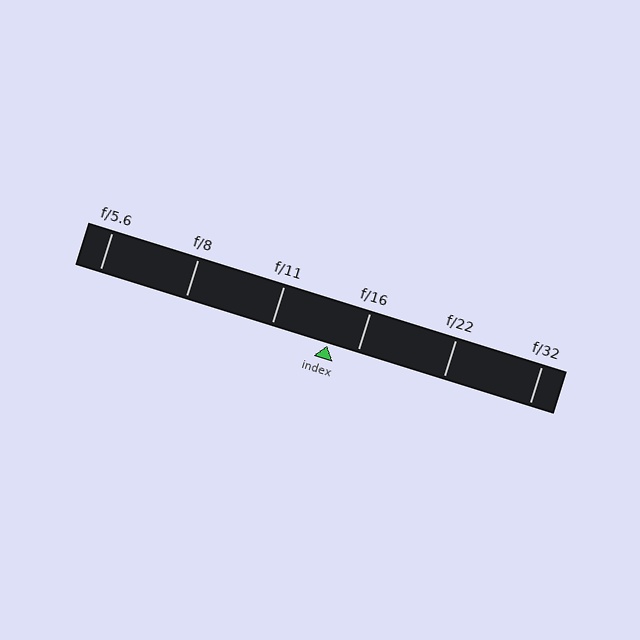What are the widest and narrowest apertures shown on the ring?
The widest aperture shown is f/5.6 and the narrowest is f/32.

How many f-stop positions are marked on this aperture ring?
There are 6 f-stop positions marked.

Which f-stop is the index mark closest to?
The index mark is closest to f/16.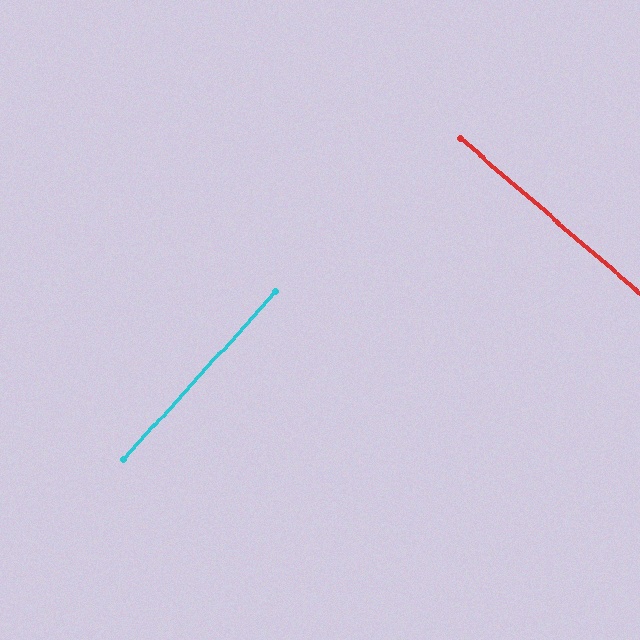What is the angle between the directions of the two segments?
Approximately 89 degrees.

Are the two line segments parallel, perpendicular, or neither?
Perpendicular — they meet at approximately 89°.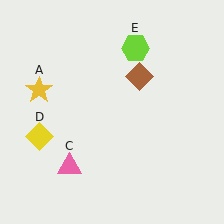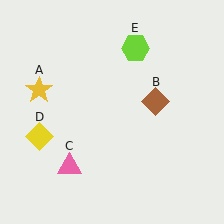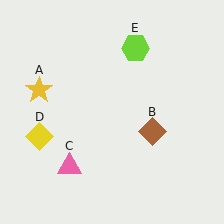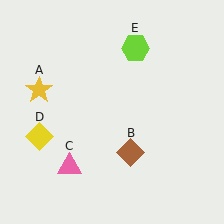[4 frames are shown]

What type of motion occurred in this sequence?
The brown diamond (object B) rotated clockwise around the center of the scene.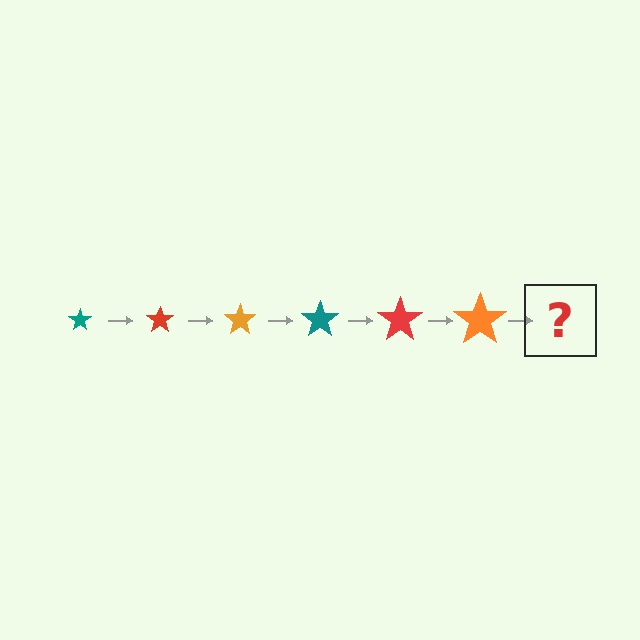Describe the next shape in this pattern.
It should be a teal star, larger than the previous one.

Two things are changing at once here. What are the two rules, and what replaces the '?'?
The two rules are that the star grows larger each step and the color cycles through teal, red, and orange. The '?' should be a teal star, larger than the previous one.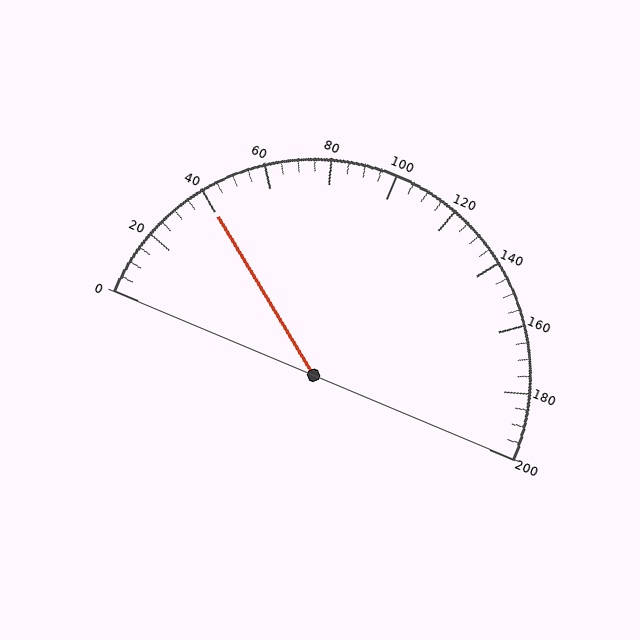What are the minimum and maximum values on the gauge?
The gauge ranges from 0 to 200.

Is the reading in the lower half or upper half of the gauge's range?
The reading is in the lower half of the range (0 to 200).